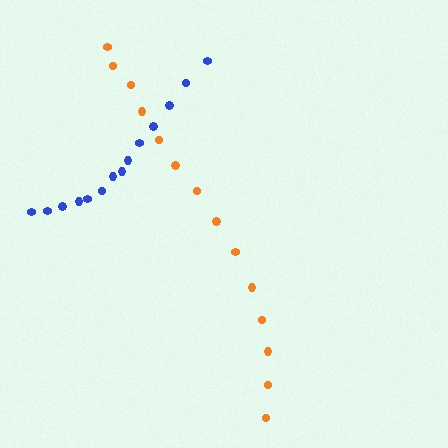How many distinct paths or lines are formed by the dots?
There are 2 distinct paths.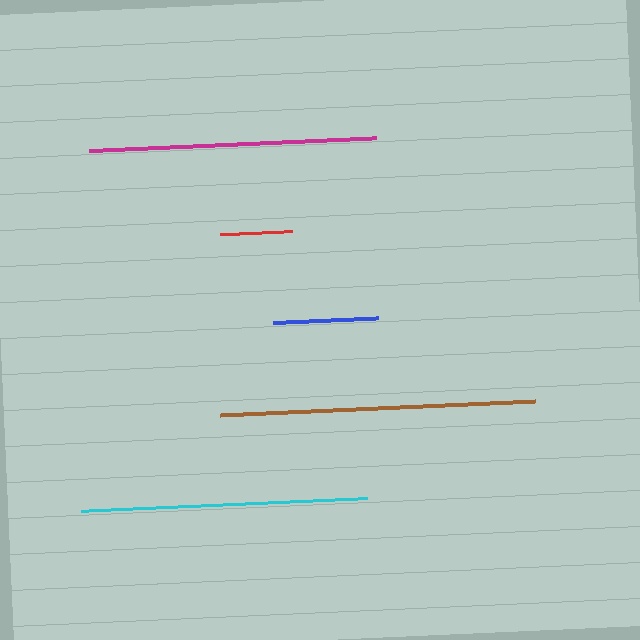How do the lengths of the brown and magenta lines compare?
The brown and magenta lines are approximately the same length.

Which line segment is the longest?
The brown line is the longest at approximately 315 pixels.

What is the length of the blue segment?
The blue segment is approximately 105 pixels long.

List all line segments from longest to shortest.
From longest to shortest: brown, magenta, cyan, blue, red.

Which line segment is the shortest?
The red line is the shortest at approximately 72 pixels.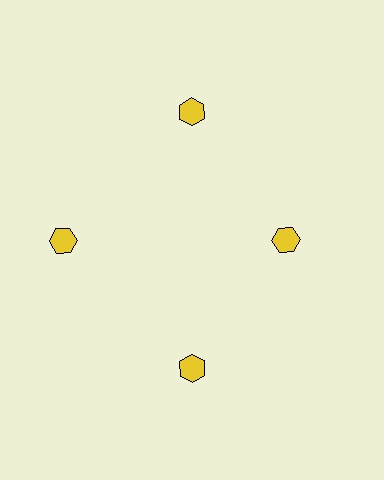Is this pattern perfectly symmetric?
No. The 4 yellow hexagons are arranged in a ring, but one element near the 3 o'clock position is pulled inward toward the center, breaking the 4-fold rotational symmetry.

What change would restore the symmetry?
The symmetry would be restored by moving it outward, back onto the ring so that all 4 hexagons sit at equal angles and equal distance from the center.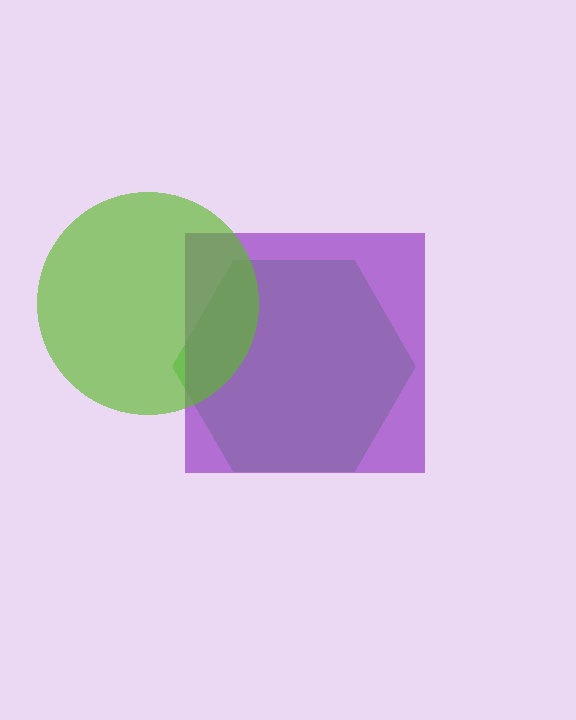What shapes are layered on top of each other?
The layered shapes are: a green hexagon, a purple square, a lime circle.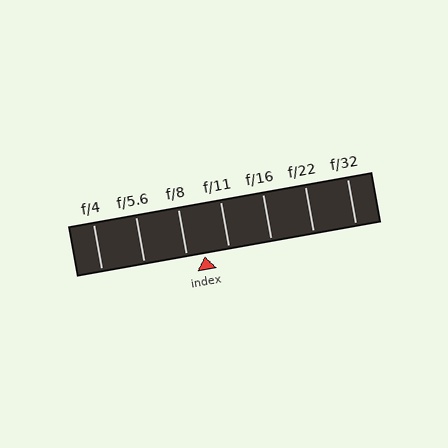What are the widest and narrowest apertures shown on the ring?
The widest aperture shown is f/4 and the narrowest is f/32.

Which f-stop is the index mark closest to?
The index mark is closest to f/8.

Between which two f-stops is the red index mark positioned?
The index mark is between f/8 and f/11.